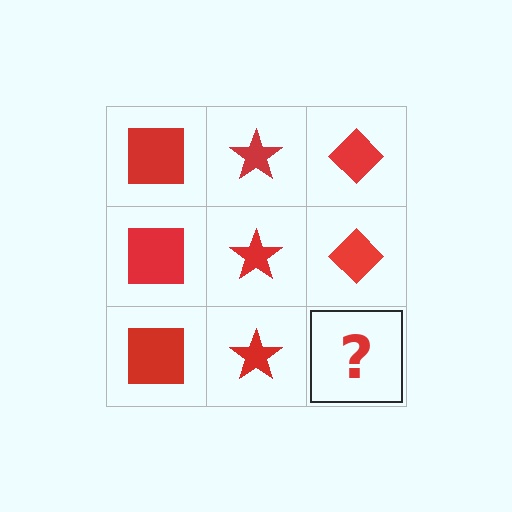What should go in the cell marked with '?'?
The missing cell should contain a red diamond.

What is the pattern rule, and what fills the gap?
The rule is that each column has a consistent shape. The gap should be filled with a red diamond.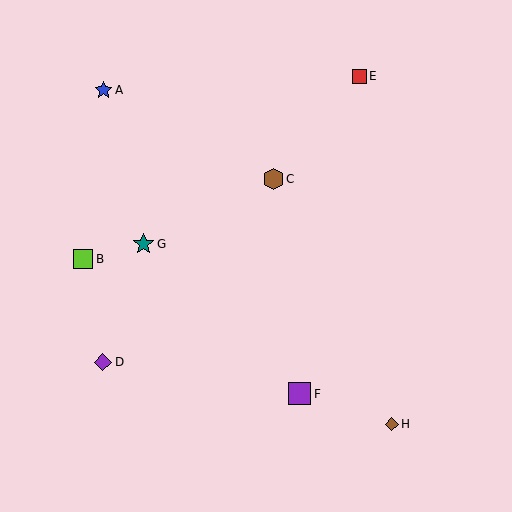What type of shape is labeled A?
Shape A is a blue star.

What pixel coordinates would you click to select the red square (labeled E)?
Click at (359, 76) to select the red square E.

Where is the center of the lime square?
The center of the lime square is at (83, 259).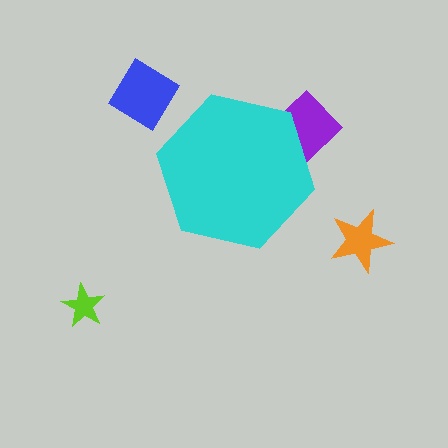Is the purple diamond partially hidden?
Yes, the purple diamond is partially hidden behind the cyan hexagon.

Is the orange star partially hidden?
No, the orange star is fully visible.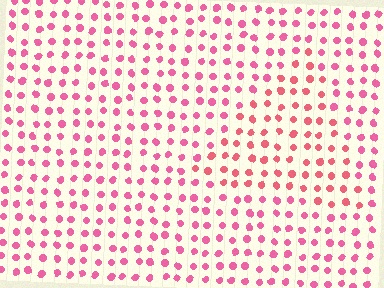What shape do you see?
I see a triangle.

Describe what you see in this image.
The image is filled with small pink elements in a uniform arrangement. A triangle-shaped region is visible where the elements are tinted to a slightly different hue, forming a subtle color boundary.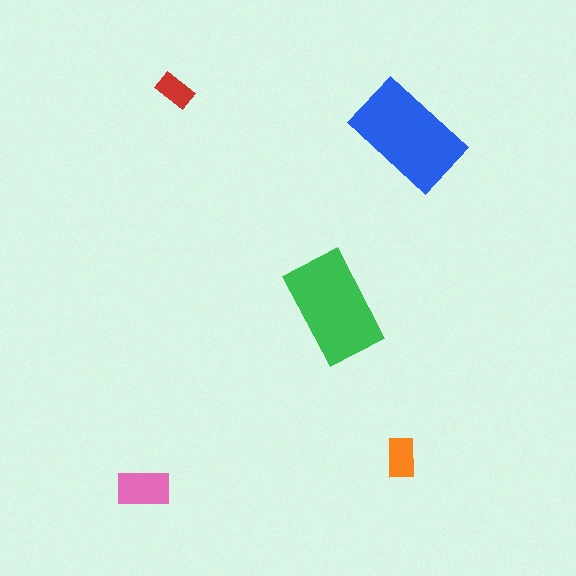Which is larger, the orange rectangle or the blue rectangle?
The blue one.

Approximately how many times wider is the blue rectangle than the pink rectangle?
About 2 times wider.